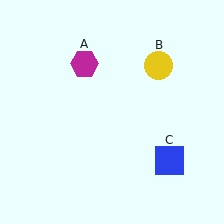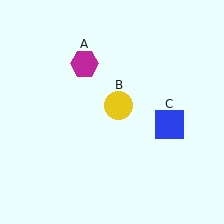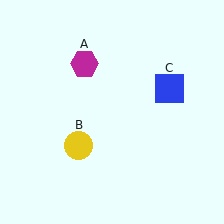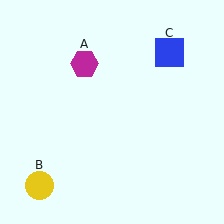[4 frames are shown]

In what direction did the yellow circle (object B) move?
The yellow circle (object B) moved down and to the left.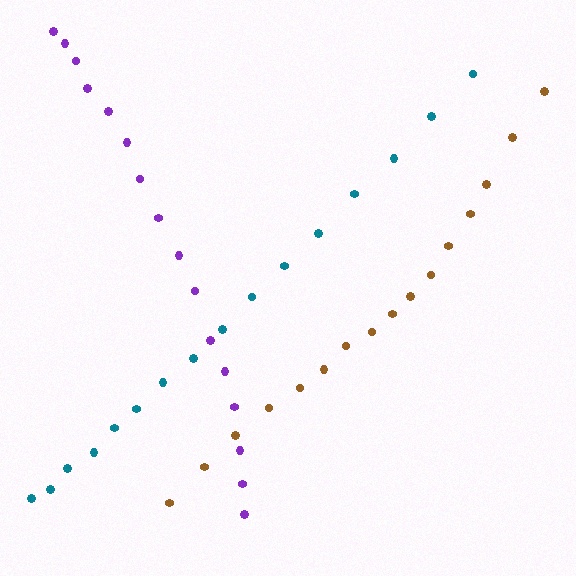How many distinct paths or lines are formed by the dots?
There are 3 distinct paths.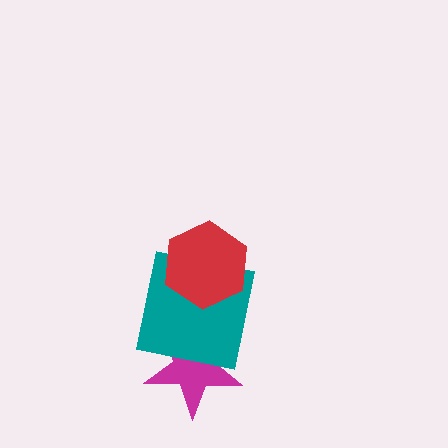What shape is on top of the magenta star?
The teal square is on top of the magenta star.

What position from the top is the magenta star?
The magenta star is 3rd from the top.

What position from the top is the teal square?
The teal square is 2nd from the top.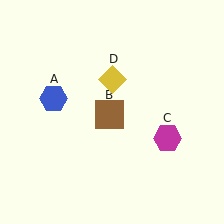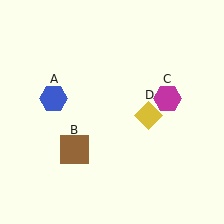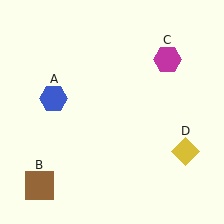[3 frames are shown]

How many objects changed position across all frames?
3 objects changed position: brown square (object B), magenta hexagon (object C), yellow diamond (object D).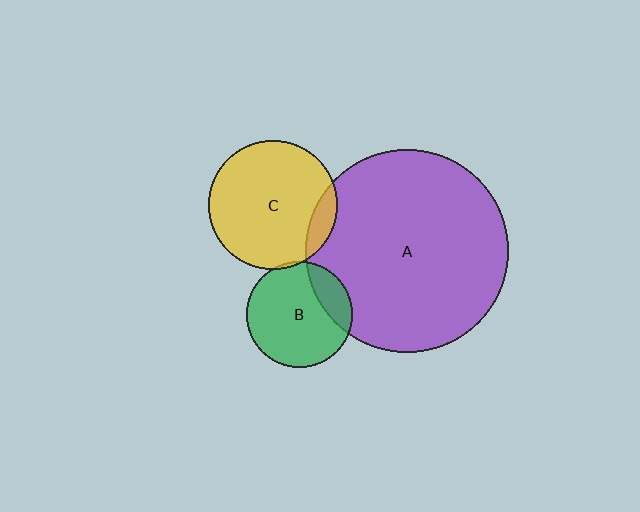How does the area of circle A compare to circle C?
Approximately 2.5 times.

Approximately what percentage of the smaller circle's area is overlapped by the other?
Approximately 5%.